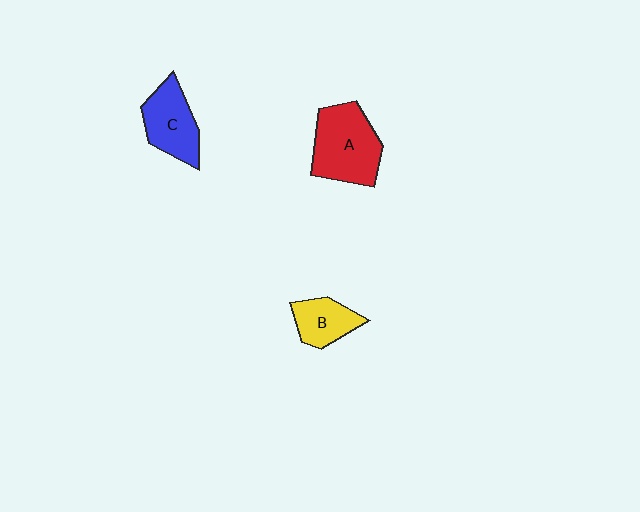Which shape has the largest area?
Shape A (red).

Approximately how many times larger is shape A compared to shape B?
Approximately 1.8 times.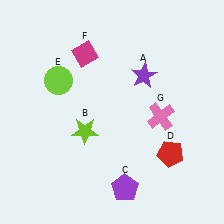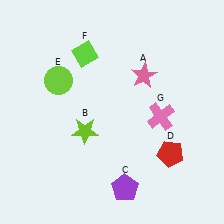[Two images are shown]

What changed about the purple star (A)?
In Image 1, A is purple. In Image 2, it changed to pink.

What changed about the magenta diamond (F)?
In Image 1, F is magenta. In Image 2, it changed to lime.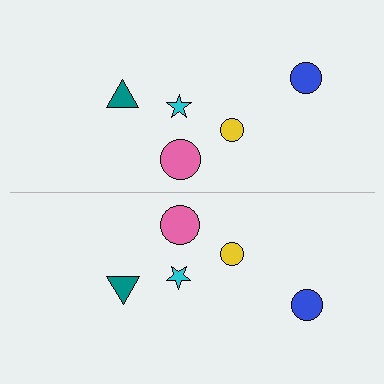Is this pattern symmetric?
Yes, this pattern has bilateral (reflection) symmetry.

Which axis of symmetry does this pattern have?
The pattern has a horizontal axis of symmetry running through the center of the image.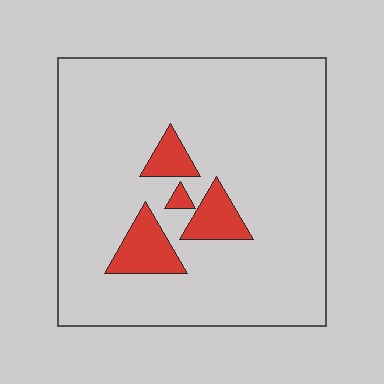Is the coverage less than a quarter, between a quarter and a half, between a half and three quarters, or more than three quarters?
Less than a quarter.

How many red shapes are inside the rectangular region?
4.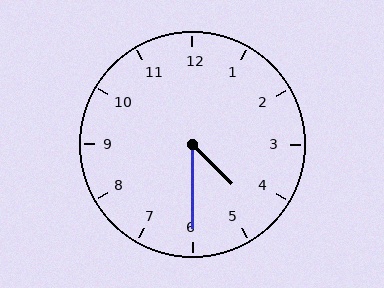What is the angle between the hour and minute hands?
Approximately 45 degrees.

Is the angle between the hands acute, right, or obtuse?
It is acute.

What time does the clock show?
4:30.